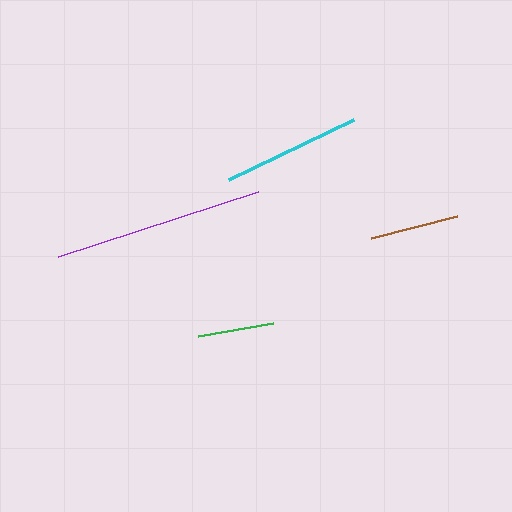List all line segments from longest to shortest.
From longest to shortest: purple, cyan, brown, green.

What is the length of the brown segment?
The brown segment is approximately 89 pixels long.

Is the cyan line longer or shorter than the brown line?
The cyan line is longer than the brown line.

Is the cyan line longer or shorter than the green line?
The cyan line is longer than the green line.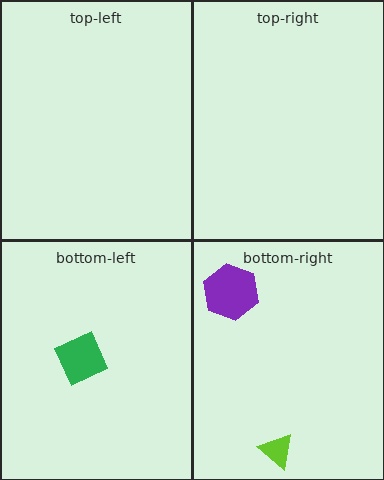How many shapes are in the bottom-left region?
1.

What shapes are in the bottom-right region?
The lime triangle, the purple hexagon.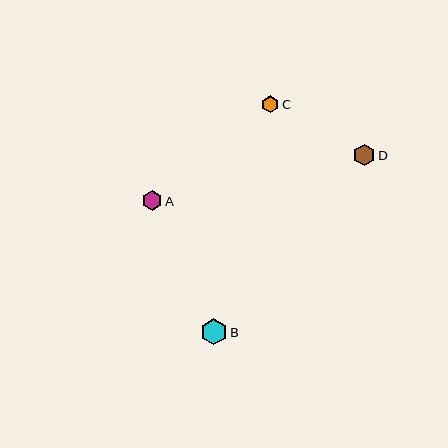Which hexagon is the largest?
Hexagon B is the largest with a size of approximately 27 pixels.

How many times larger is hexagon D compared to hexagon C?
Hexagon D is approximately 1.2 times the size of hexagon C.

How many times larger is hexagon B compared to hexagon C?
Hexagon B is approximately 1.5 times the size of hexagon C.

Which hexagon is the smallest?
Hexagon C is the smallest with a size of approximately 17 pixels.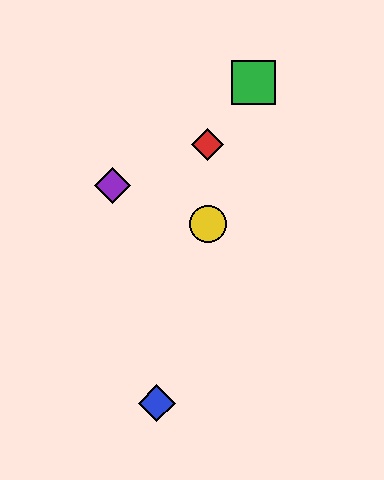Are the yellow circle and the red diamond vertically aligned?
Yes, both are at x≈208.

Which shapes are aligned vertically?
The red diamond, the yellow circle are aligned vertically.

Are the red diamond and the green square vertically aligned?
No, the red diamond is at x≈208 and the green square is at x≈253.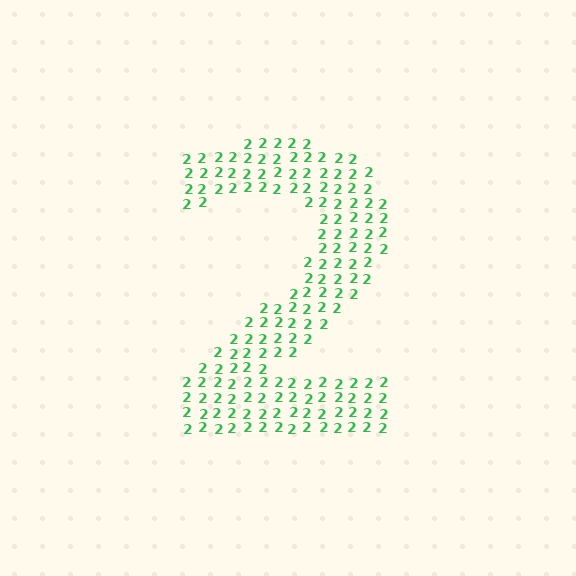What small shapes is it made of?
It is made of small digit 2's.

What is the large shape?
The large shape is the digit 2.